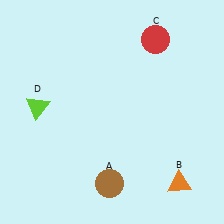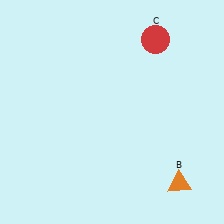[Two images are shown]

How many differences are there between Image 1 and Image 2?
There are 2 differences between the two images.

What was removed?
The brown circle (A), the lime triangle (D) were removed in Image 2.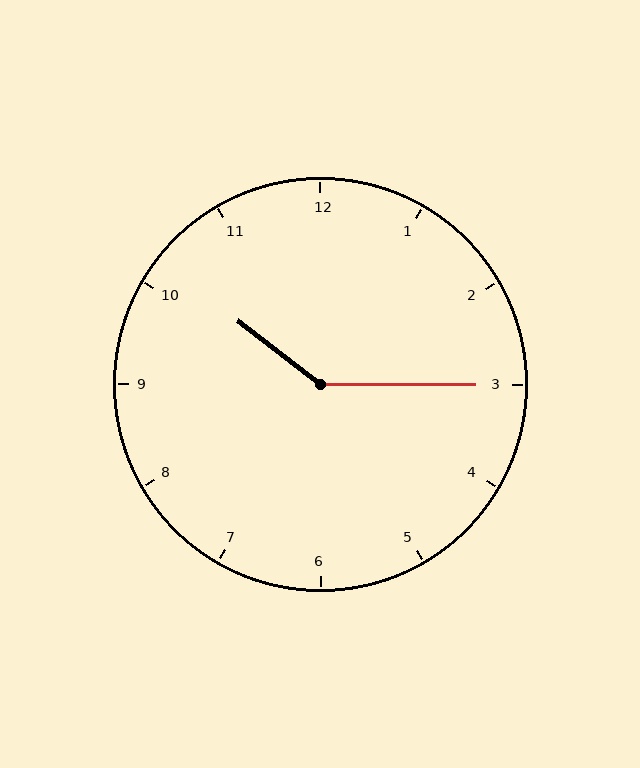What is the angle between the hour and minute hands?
Approximately 142 degrees.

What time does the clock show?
10:15.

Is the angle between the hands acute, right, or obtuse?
It is obtuse.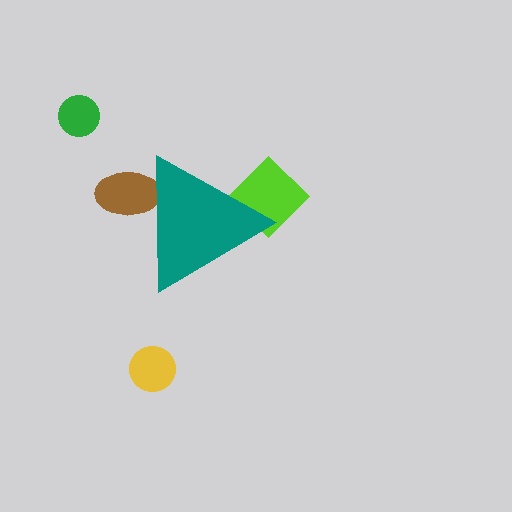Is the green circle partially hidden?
No, the green circle is fully visible.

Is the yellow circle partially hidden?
No, the yellow circle is fully visible.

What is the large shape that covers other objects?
A teal triangle.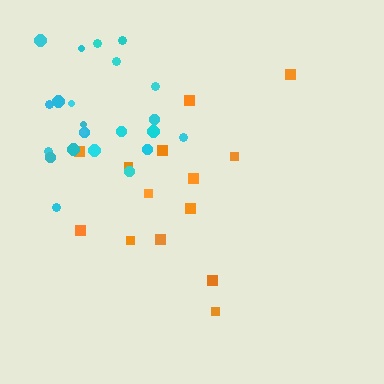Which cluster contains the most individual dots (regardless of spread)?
Cyan (23).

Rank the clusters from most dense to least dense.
cyan, orange.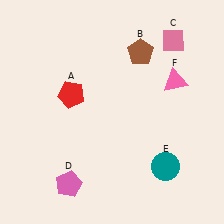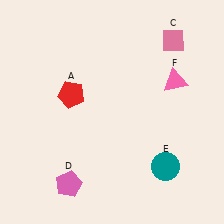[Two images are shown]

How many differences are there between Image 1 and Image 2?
There is 1 difference between the two images.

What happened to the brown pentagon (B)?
The brown pentagon (B) was removed in Image 2. It was in the top-right area of Image 1.